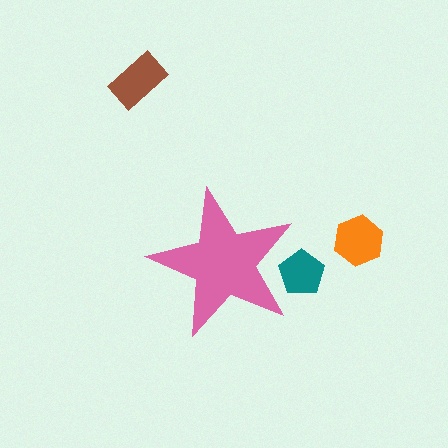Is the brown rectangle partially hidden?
No, the brown rectangle is fully visible.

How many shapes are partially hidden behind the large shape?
1 shape is partially hidden.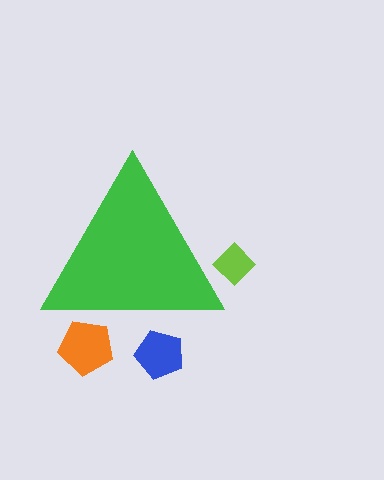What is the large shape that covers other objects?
A green triangle.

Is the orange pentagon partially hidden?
Yes, the orange pentagon is partially hidden behind the green triangle.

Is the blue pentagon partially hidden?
Yes, the blue pentagon is partially hidden behind the green triangle.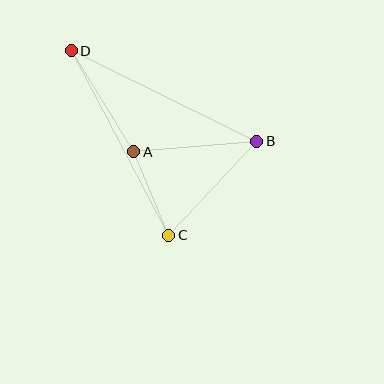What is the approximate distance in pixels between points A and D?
The distance between A and D is approximately 119 pixels.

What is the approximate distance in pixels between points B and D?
The distance between B and D is approximately 206 pixels.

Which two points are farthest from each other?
Points C and D are farthest from each other.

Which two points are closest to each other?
Points A and C are closest to each other.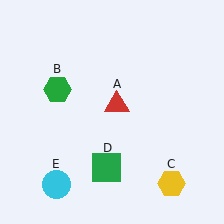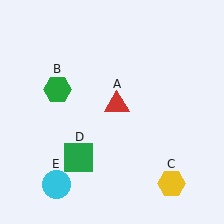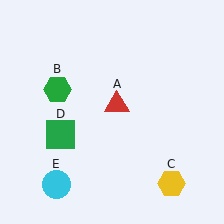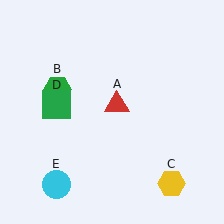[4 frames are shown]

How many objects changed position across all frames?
1 object changed position: green square (object D).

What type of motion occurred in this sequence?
The green square (object D) rotated clockwise around the center of the scene.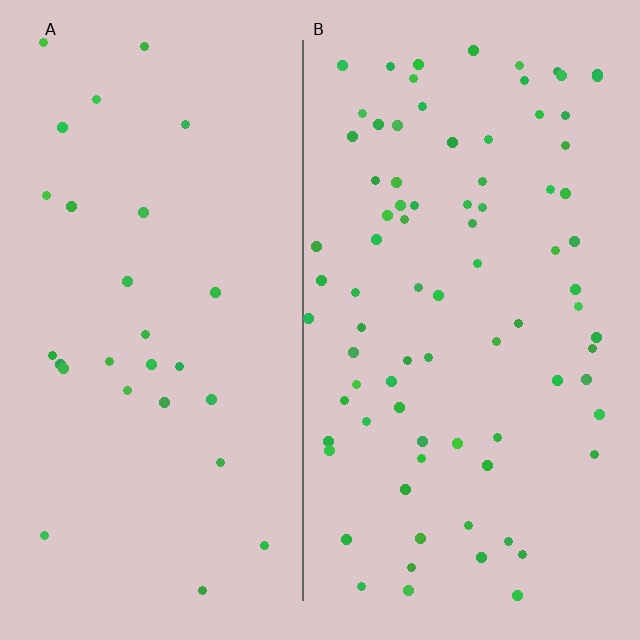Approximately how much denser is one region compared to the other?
Approximately 2.9× — region B over region A.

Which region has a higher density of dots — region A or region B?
B (the right).